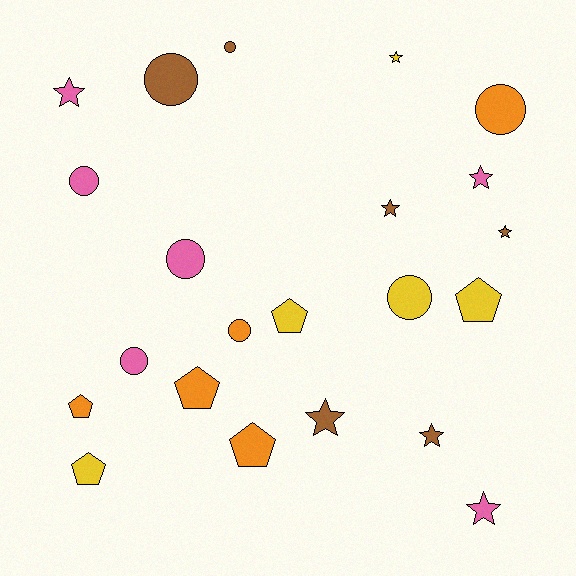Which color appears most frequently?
Brown, with 6 objects.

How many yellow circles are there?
There is 1 yellow circle.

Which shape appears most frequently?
Circle, with 8 objects.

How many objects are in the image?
There are 22 objects.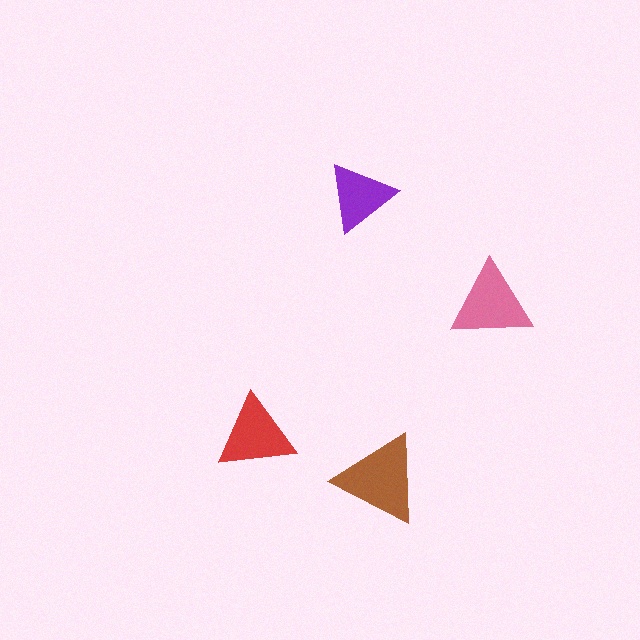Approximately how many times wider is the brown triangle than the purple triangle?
About 1.5 times wider.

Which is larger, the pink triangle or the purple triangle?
The pink one.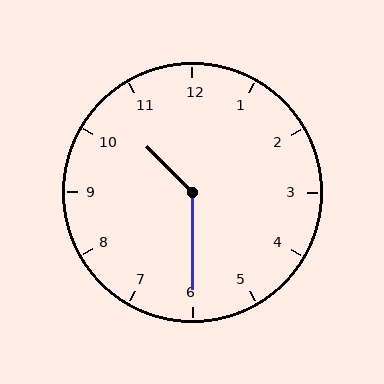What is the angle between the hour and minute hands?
Approximately 135 degrees.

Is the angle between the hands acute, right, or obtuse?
It is obtuse.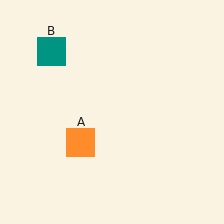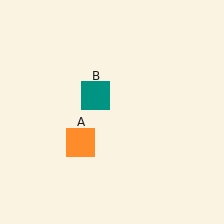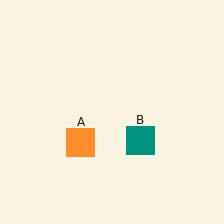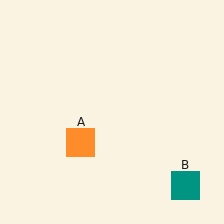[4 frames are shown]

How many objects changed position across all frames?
1 object changed position: teal square (object B).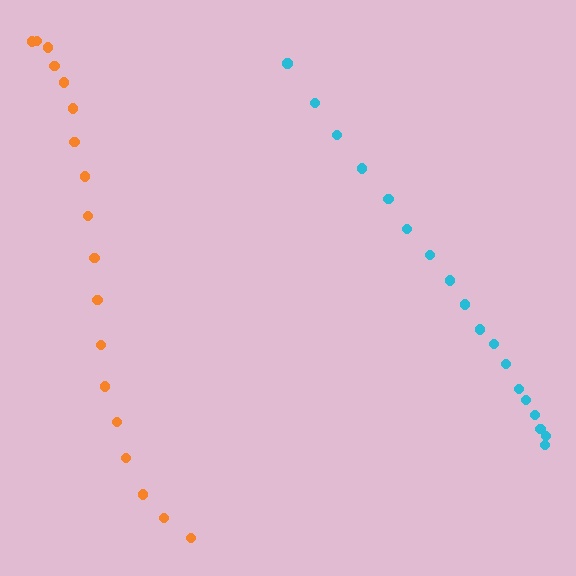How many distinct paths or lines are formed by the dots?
There are 2 distinct paths.